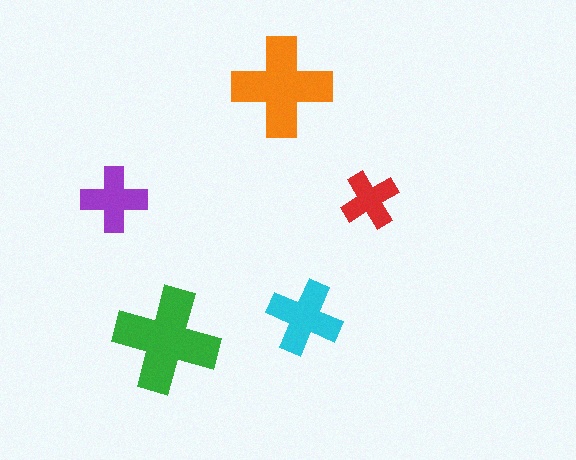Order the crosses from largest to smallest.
the green one, the orange one, the cyan one, the purple one, the red one.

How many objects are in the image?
There are 5 objects in the image.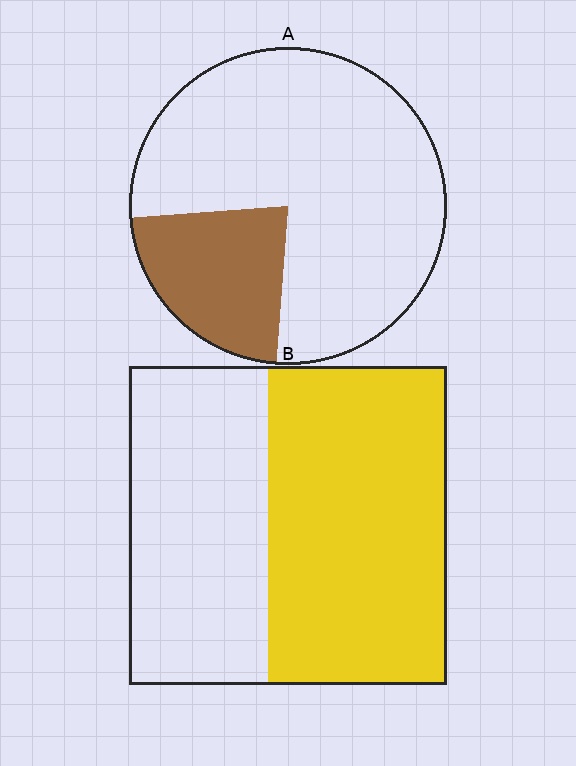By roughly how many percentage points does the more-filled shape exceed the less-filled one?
By roughly 35 percentage points (B over A).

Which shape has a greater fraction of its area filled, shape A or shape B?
Shape B.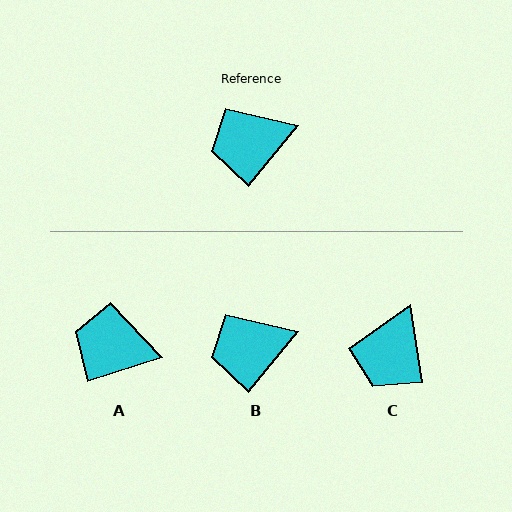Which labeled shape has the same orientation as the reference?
B.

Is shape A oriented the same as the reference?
No, it is off by about 33 degrees.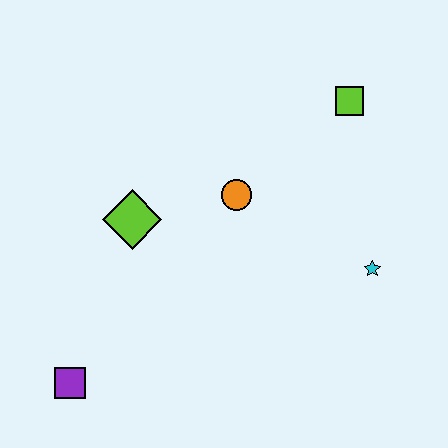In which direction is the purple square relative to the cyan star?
The purple square is to the left of the cyan star.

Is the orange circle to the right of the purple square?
Yes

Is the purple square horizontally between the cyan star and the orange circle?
No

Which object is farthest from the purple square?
The lime square is farthest from the purple square.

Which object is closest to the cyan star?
The orange circle is closest to the cyan star.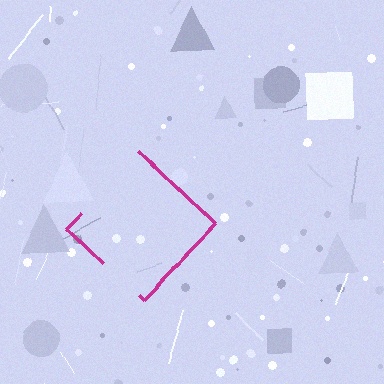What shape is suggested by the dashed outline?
The dashed outline suggests a diamond.